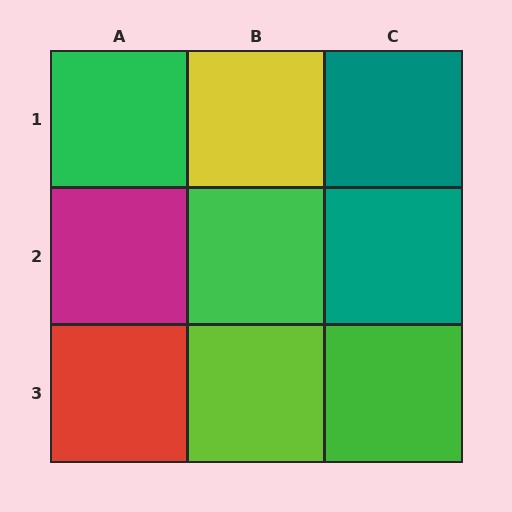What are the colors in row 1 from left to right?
Green, yellow, teal.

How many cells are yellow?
1 cell is yellow.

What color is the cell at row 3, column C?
Green.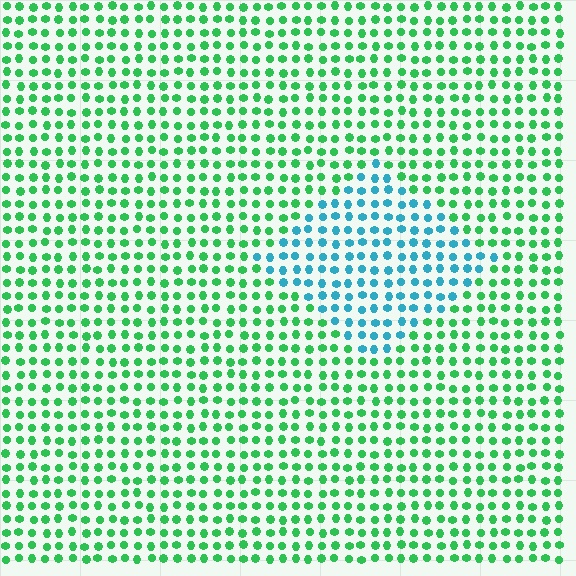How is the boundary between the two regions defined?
The boundary is defined purely by a slight shift in hue (about 55 degrees). Spacing, size, and orientation are identical on both sides.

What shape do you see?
I see a diamond.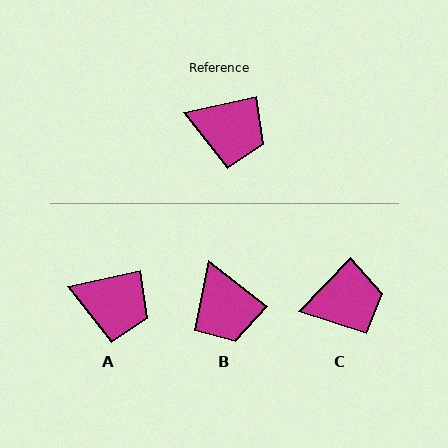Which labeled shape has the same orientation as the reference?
A.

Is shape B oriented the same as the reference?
No, it is off by about 49 degrees.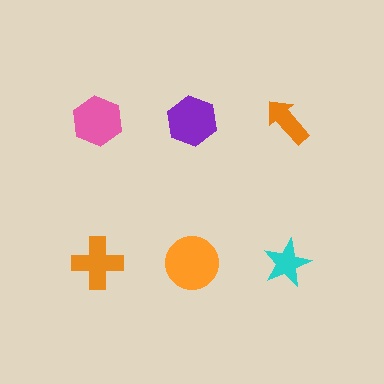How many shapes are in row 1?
3 shapes.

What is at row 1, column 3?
An orange arrow.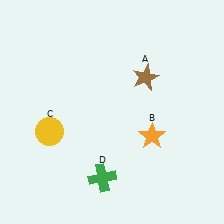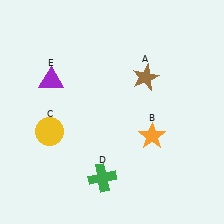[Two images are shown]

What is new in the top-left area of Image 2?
A purple triangle (E) was added in the top-left area of Image 2.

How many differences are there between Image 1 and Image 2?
There is 1 difference between the two images.